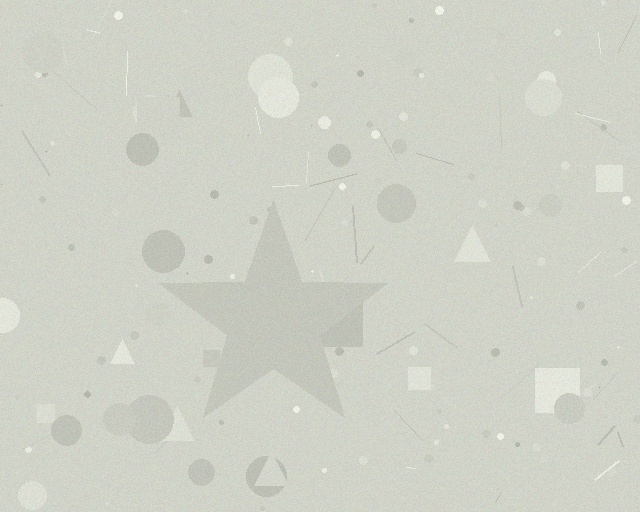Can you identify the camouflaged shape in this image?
The camouflaged shape is a star.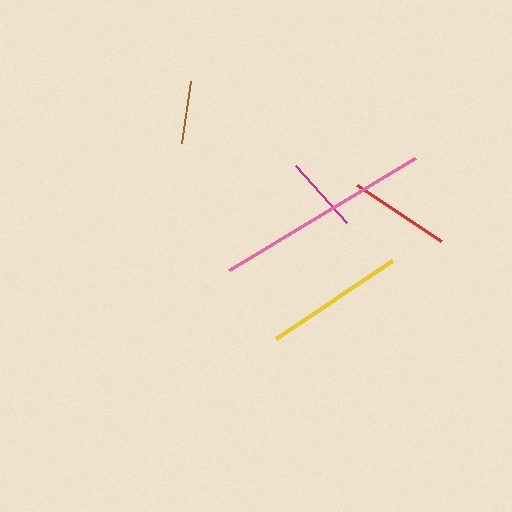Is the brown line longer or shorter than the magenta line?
The magenta line is longer than the brown line.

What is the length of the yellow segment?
The yellow segment is approximately 140 pixels long.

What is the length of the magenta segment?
The magenta segment is approximately 76 pixels long.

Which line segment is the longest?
The pink line is the longest at approximately 217 pixels.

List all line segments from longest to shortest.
From longest to shortest: pink, yellow, red, magenta, brown.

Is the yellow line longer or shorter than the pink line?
The pink line is longer than the yellow line.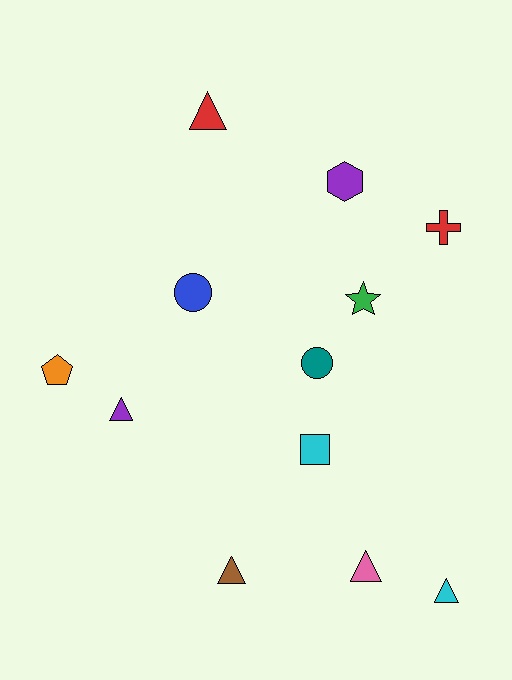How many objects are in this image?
There are 12 objects.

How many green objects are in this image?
There is 1 green object.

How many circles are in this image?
There are 2 circles.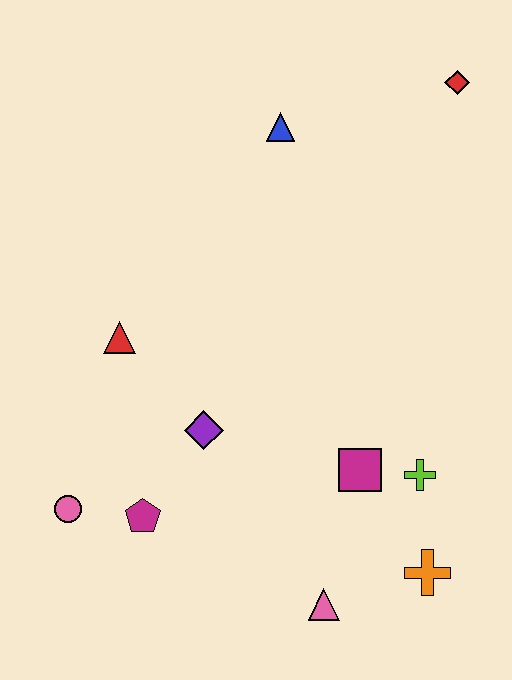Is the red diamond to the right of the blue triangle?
Yes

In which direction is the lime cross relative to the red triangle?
The lime cross is to the right of the red triangle.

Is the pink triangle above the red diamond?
No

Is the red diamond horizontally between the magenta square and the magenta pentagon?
No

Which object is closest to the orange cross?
The lime cross is closest to the orange cross.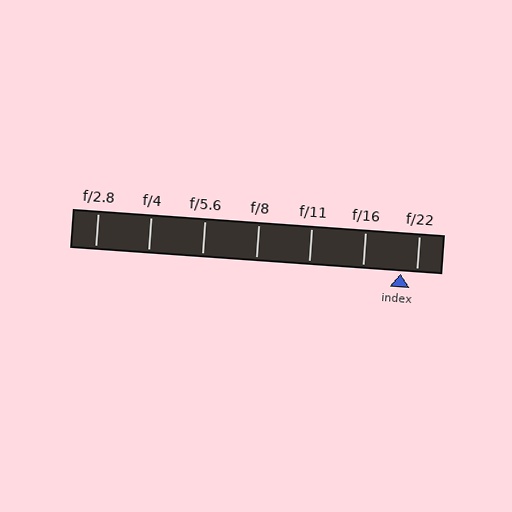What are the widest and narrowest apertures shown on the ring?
The widest aperture shown is f/2.8 and the narrowest is f/22.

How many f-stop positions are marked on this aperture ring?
There are 7 f-stop positions marked.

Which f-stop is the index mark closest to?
The index mark is closest to f/22.